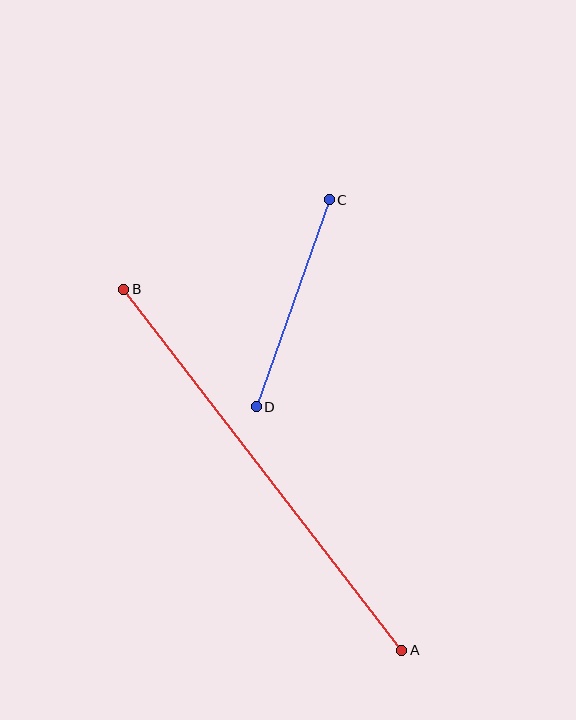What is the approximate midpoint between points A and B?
The midpoint is at approximately (263, 470) pixels.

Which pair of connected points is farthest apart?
Points A and B are farthest apart.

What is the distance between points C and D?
The distance is approximately 219 pixels.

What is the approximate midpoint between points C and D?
The midpoint is at approximately (293, 303) pixels.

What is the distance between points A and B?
The distance is approximately 456 pixels.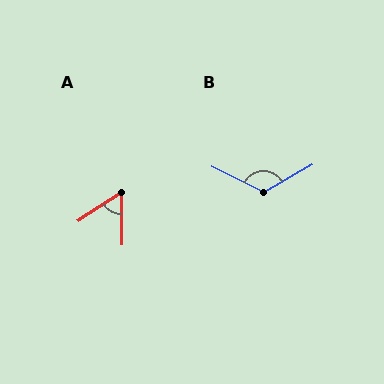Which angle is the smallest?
A, at approximately 57 degrees.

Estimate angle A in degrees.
Approximately 57 degrees.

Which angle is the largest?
B, at approximately 124 degrees.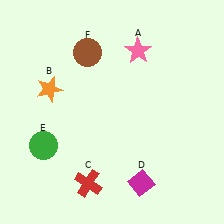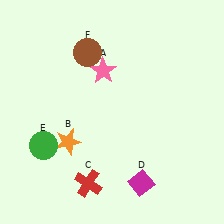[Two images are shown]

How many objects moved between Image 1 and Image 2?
2 objects moved between the two images.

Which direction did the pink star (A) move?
The pink star (A) moved left.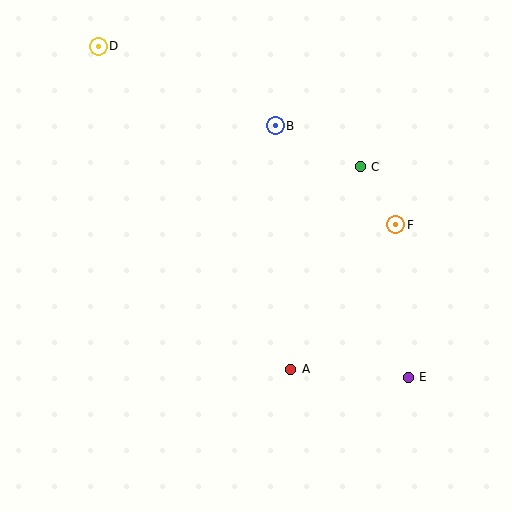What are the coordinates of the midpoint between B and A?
The midpoint between B and A is at (283, 247).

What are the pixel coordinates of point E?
Point E is at (408, 377).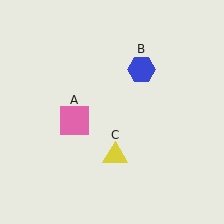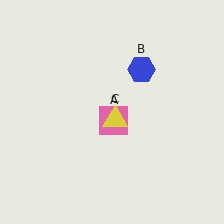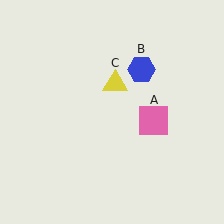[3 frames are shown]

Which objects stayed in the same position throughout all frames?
Blue hexagon (object B) remained stationary.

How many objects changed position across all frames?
2 objects changed position: pink square (object A), yellow triangle (object C).